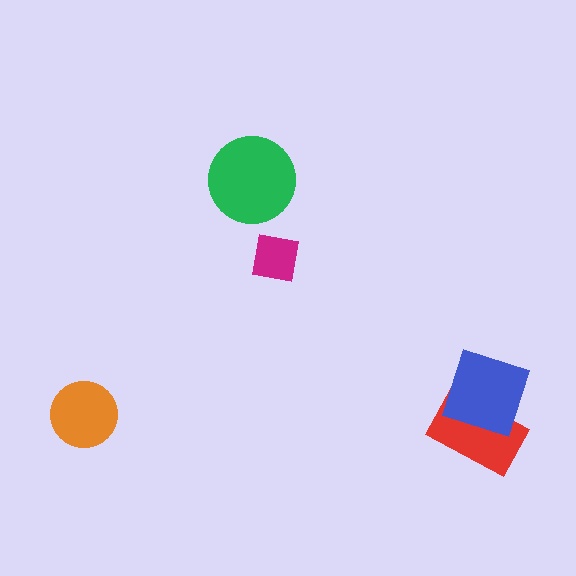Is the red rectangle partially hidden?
Yes, it is partially covered by another shape.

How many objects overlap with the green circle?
0 objects overlap with the green circle.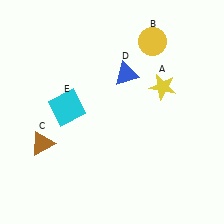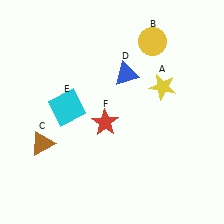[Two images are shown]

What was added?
A red star (F) was added in Image 2.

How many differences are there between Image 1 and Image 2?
There is 1 difference between the two images.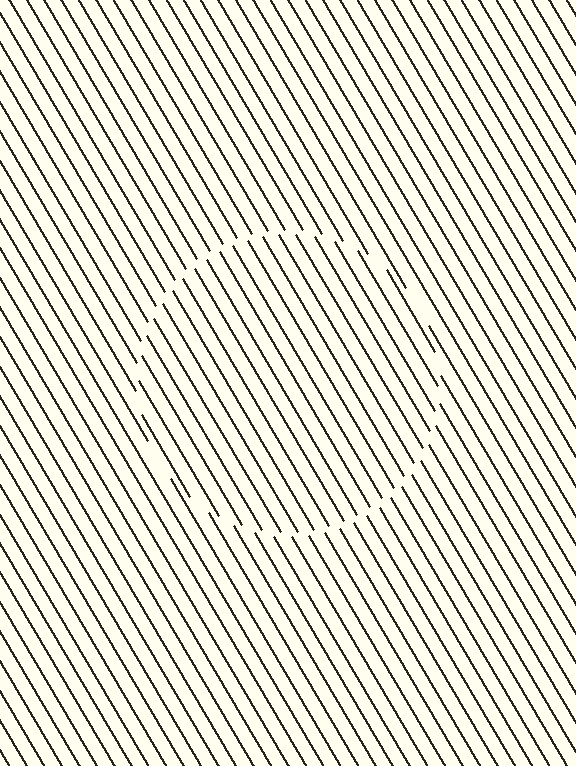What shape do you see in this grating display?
An illusory circle. The interior of the shape contains the same grating, shifted by half a period — the contour is defined by the phase discontinuity where line-ends from the inner and outer gratings abut.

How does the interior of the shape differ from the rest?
The interior of the shape contains the same grating, shifted by half a period — the contour is defined by the phase discontinuity where line-ends from the inner and outer gratings abut.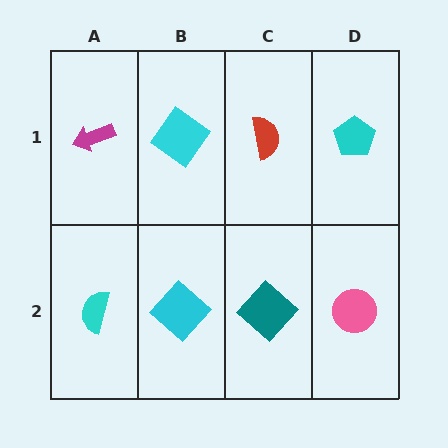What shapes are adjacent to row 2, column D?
A cyan pentagon (row 1, column D), a teal diamond (row 2, column C).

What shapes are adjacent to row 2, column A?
A magenta arrow (row 1, column A), a cyan diamond (row 2, column B).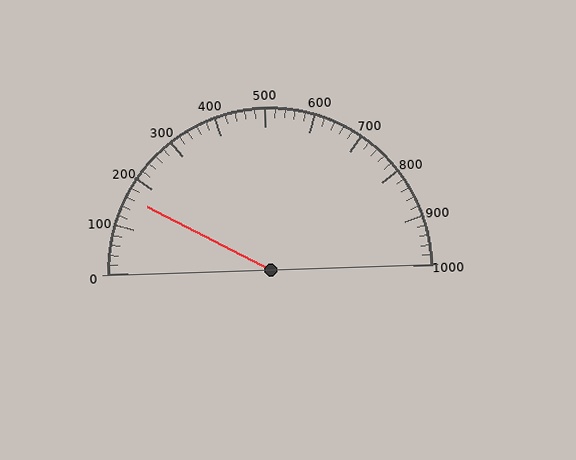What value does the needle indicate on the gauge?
The needle indicates approximately 160.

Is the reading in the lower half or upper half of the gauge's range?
The reading is in the lower half of the range (0 to 1000).